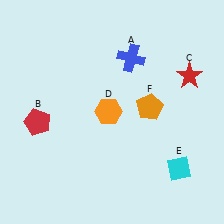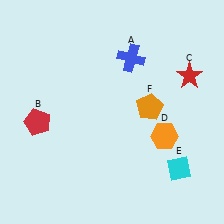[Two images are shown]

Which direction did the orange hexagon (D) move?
The orange hexagon (D) moved right.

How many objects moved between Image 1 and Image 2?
1 object moved between the two images.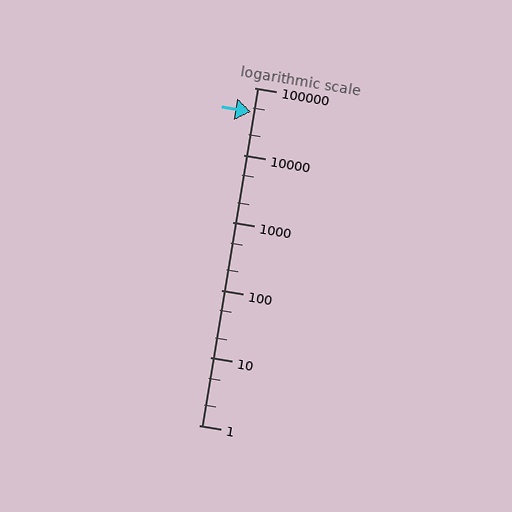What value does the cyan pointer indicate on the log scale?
The pointer indicates approximately 44000.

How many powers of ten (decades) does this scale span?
The scale spans 5 decades, from 1 to 100000.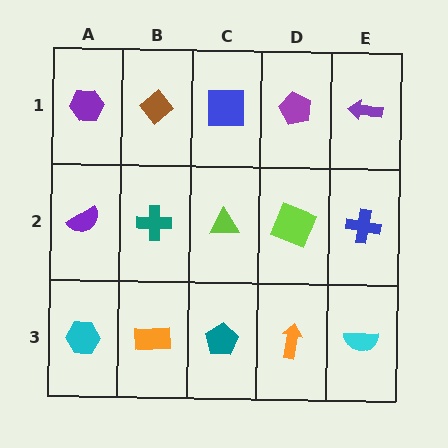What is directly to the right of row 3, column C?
An orange arrow.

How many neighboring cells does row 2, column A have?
3.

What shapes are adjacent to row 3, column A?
A purple semicircle (row 2, column A), an orange rectangle (row 3, column B).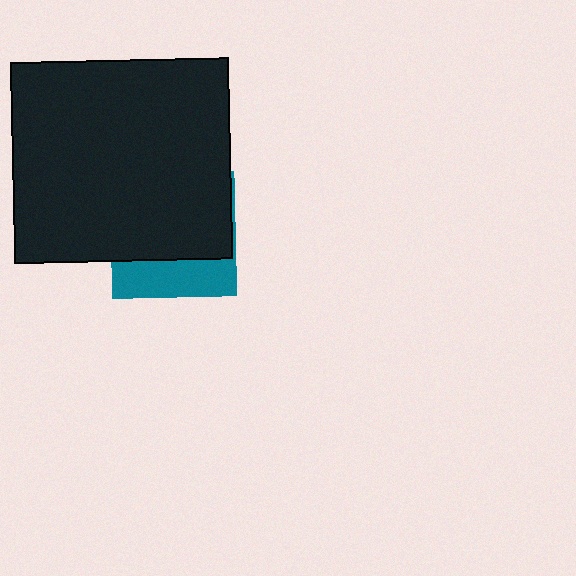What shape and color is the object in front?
The object in front is a black rectangle.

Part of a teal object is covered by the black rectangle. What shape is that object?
It is a square.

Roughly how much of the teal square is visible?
A small part of it is visible (roughly 32%).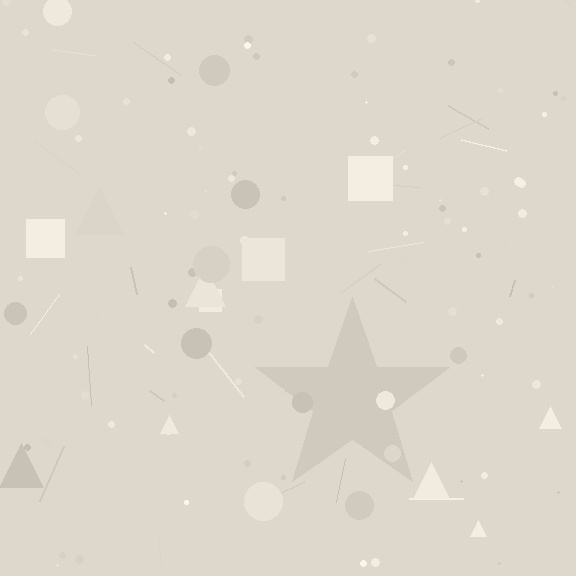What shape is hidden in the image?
A star is hidden in the image.